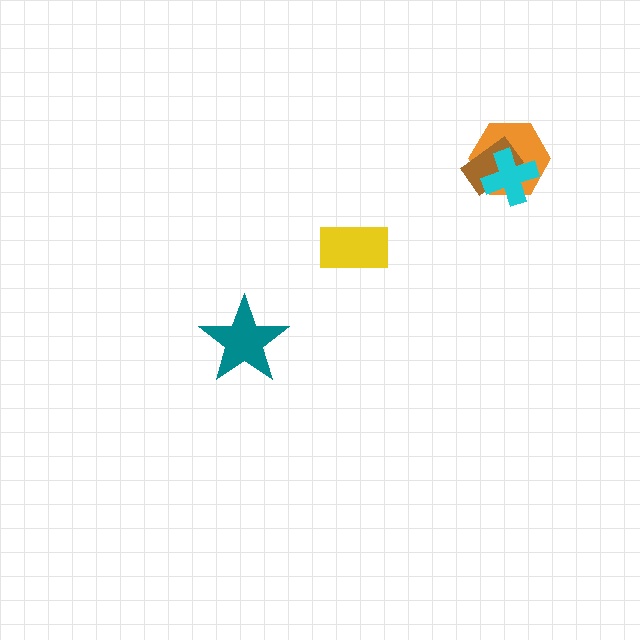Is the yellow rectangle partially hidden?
No, no other shape covers it.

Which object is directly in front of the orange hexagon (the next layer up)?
The brown rectangle is directly in front of the orange hexagon.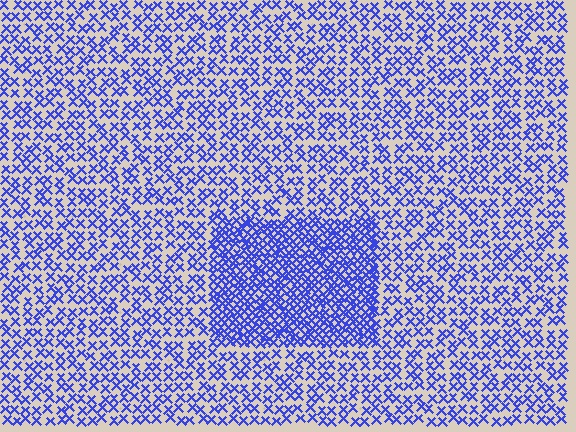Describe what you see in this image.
The image contains small blue elements arranged at two different densities. A rectangle-shaped region is visible where the elements are more densely packed than the surrounding area.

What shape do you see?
I see a rectangle.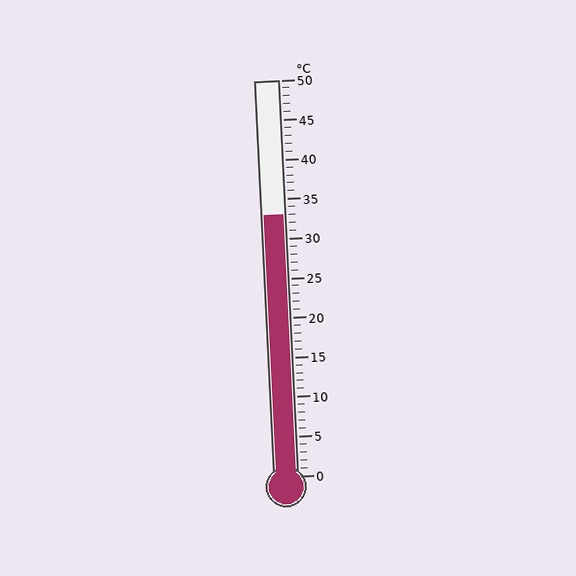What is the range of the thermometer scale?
The thermometer scale ranges from 0°C to 50°C.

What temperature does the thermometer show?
The thermometer shows approximately 33°C.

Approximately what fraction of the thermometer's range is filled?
The thermometer is filled to approximately 65% of its range.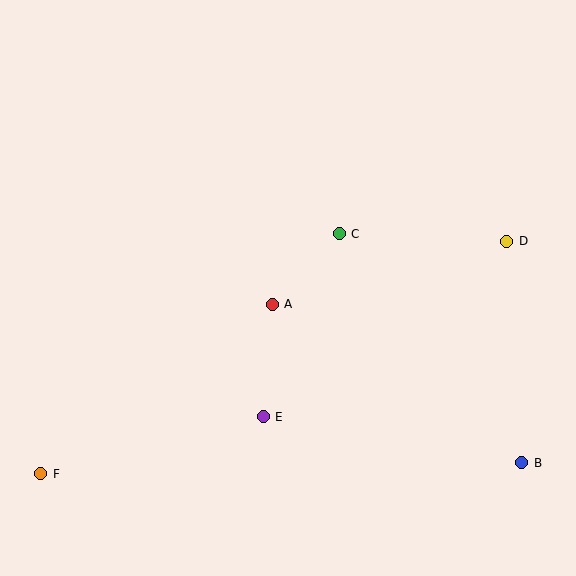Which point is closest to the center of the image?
Point A at (272, 304) is closest to the center.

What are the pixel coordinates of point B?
Point B is at (522, 463).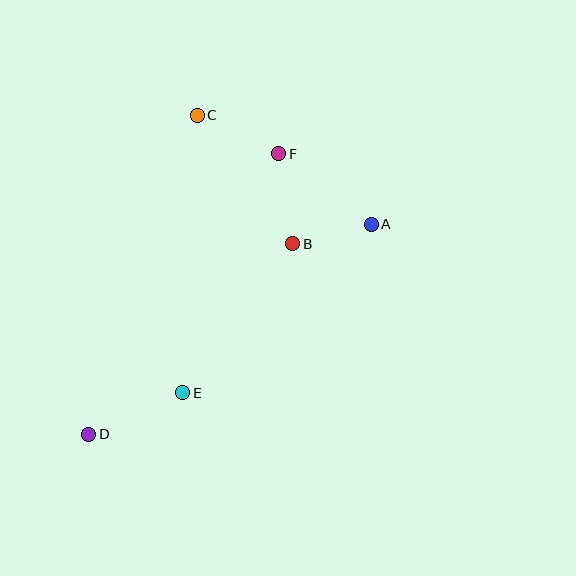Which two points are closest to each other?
Points A and B are closest to each other.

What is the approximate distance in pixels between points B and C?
The distance between B and C is approximately 160 pixels.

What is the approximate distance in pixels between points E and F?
The distance between E and F is approximately 257 pixels.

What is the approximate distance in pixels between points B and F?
The distance between B and F is approximately 91 pixels.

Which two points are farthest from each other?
Points A and D are farthest from each other.